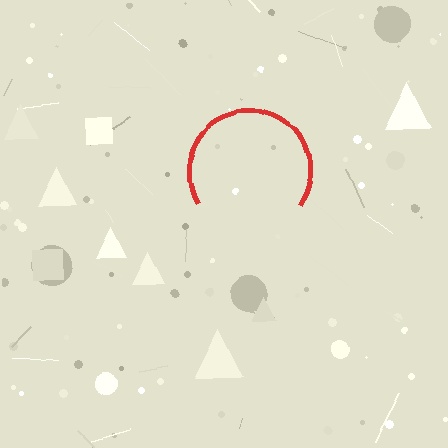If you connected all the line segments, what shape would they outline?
They would outline a circle.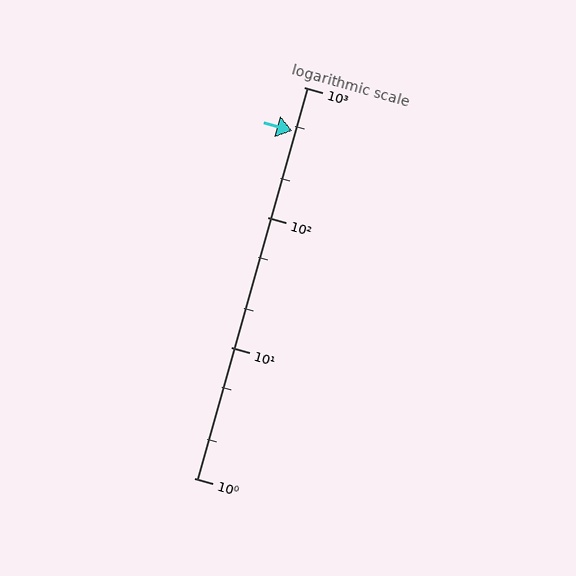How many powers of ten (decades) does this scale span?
The scale spans 3 decades, from 1 to 1000.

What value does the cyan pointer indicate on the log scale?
The pointer indicates approximately 460.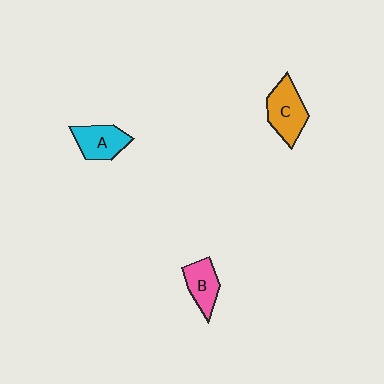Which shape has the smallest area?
Shape B (pink).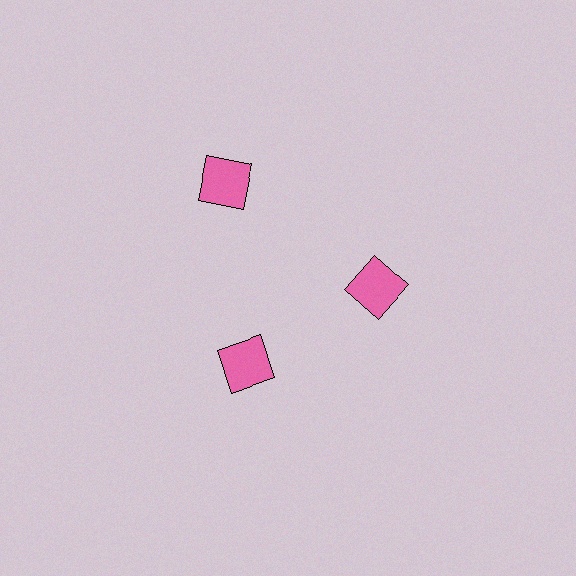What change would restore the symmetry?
The symmetry would be restored by moving it inward, back onto the ring so that all 3 squares sit at equal angles and equal distance from the center.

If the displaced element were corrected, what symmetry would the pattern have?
It would have 3-fold rotational symmetry — the pattern would map onto itself every 120 degrees.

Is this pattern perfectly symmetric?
No. The 3 pink squares are arranged in a ring, but one element near the 11 o'clock position is pushed outward from the center, breaking the 3-fold rotational symmetry.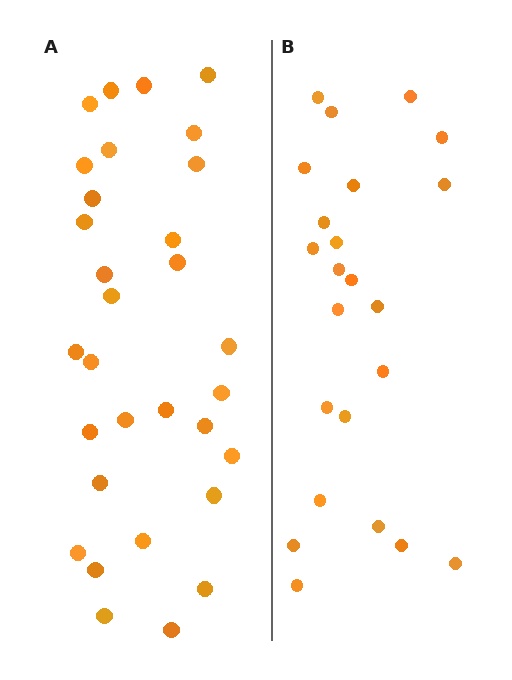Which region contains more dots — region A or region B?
Region A (the left region) has more dots.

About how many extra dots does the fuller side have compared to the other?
Region A has roughly 8 or so more dots than region B.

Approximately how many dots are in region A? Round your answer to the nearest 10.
About 30 dots. (The exact count is 31, which rounds to 30.)